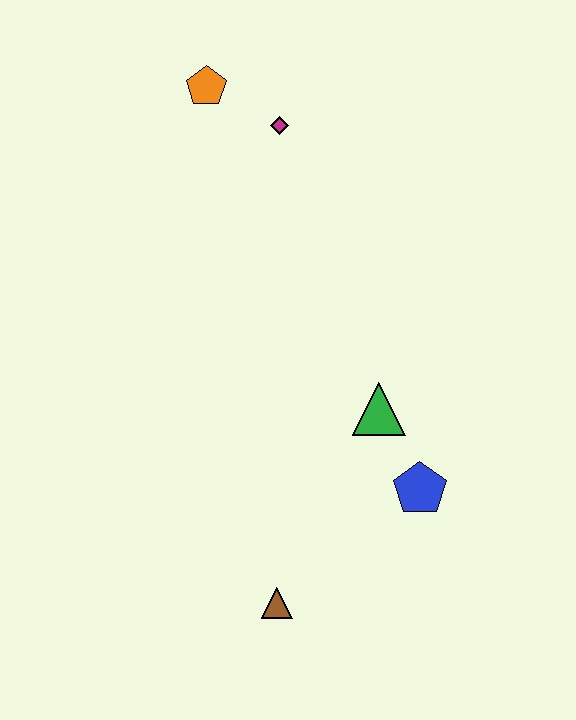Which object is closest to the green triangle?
The blue pentagon is closest to the green triangle.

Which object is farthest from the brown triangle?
The orange pentagon is farthest from the brown triangle.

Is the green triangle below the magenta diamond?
Yes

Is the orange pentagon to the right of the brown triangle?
No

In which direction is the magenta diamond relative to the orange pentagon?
The magenta diamond is to the right of the orange pentagon.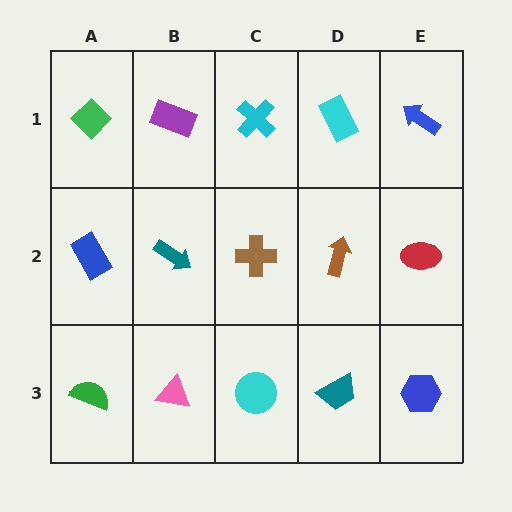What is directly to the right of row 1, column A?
A purple rectangle.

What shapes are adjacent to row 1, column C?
A brown cross (row 2, column C), a purple rectangle (row 1, column B), a cyan rectangle (row 1, column D).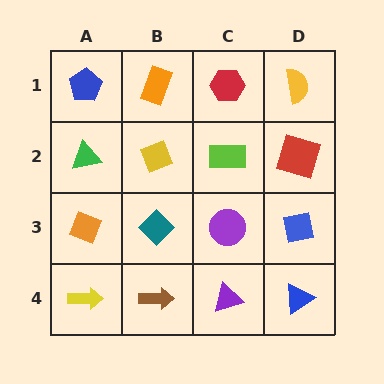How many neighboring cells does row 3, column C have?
4.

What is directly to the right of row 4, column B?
A purple triangle.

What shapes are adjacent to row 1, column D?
A red square (row 2, column D), a red hexagon (row 1, column C).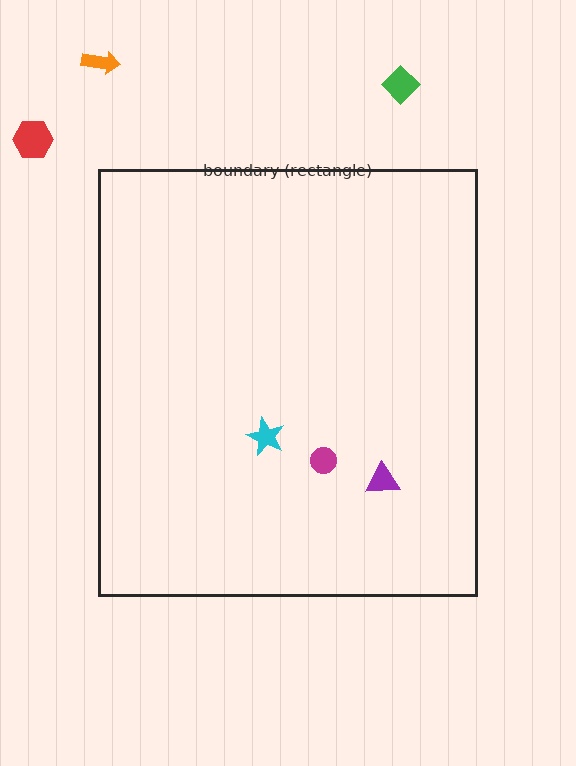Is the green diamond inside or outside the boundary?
Outside.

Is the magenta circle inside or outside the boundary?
Inside.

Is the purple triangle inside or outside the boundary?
Inside.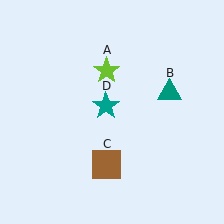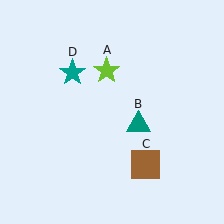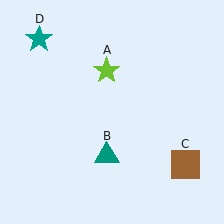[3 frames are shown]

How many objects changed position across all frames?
3 objects changed position: teal triangle (object B), brown square (object C), teal star (object D).